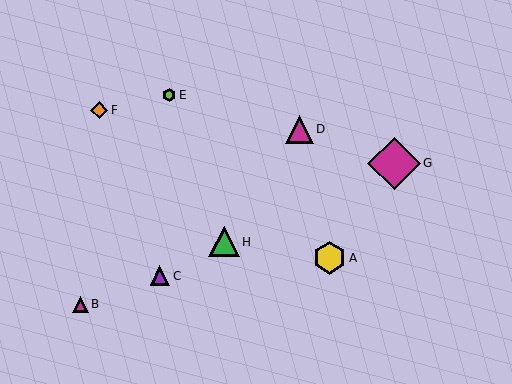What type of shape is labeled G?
Shape G is a magenta diamond.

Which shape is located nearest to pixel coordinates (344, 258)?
The yellow hexagon (labeled A) at (329, 258) is nearest to that location.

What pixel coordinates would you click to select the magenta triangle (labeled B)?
Click at (80, 304) to select the magenta triangle B.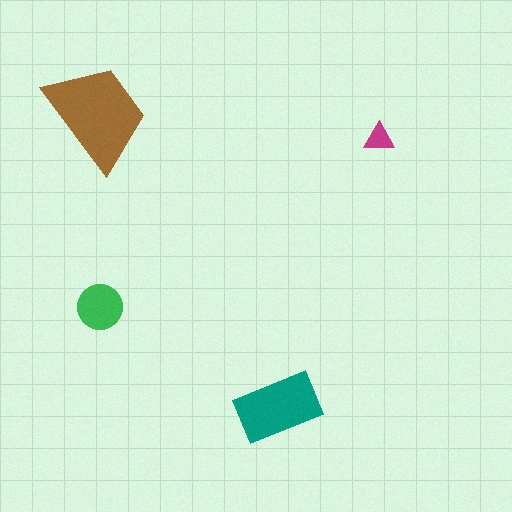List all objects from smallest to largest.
The magenta triangle, the green circle, the teal rectangle, the brown trapezoid.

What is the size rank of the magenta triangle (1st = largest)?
4th.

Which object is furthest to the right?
The magenta triangle is rightmost.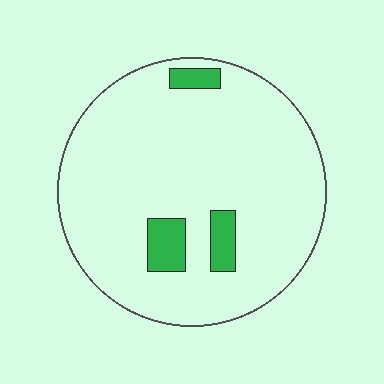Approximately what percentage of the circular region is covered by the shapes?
Approximately 10%.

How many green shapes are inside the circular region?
3.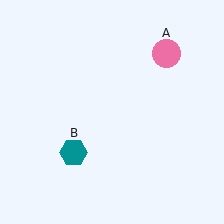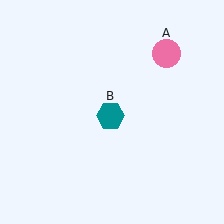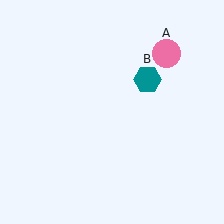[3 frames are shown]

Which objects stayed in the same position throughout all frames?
Pink circle (object A) remained stationary.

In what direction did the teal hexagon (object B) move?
The teal hexagon (object B) moved up and to the right.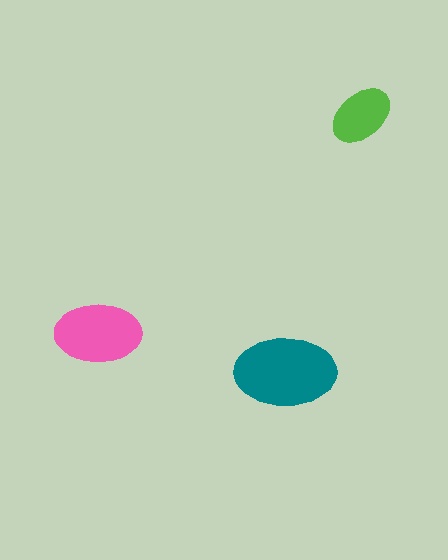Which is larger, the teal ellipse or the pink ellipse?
The teal one.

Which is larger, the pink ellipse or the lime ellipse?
The pink one.